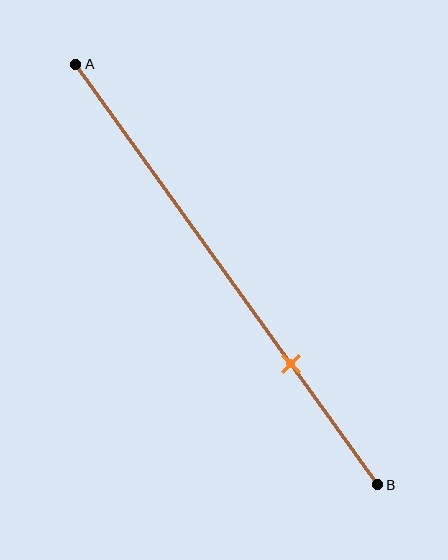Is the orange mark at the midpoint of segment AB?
No, the mark is at about 70% from A, not at the 50% midpoint.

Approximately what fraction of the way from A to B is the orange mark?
The orange mark is approximately 70% of the way from A to B.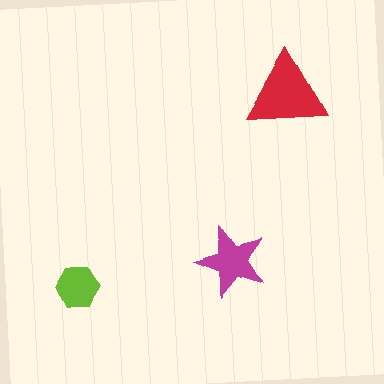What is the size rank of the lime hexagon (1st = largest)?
3rd.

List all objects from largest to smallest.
The red triangle, the magenta star, the lime hexagon.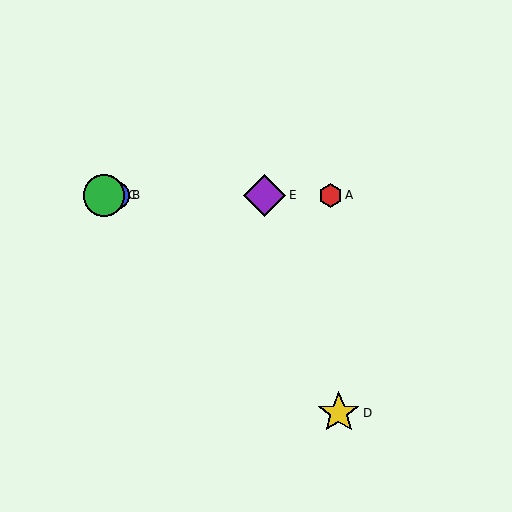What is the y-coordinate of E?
Object E is at y≈195.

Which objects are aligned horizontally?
Objects A, B, C, E are aligned horizontally.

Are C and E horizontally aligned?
Yes, both are at y≈195.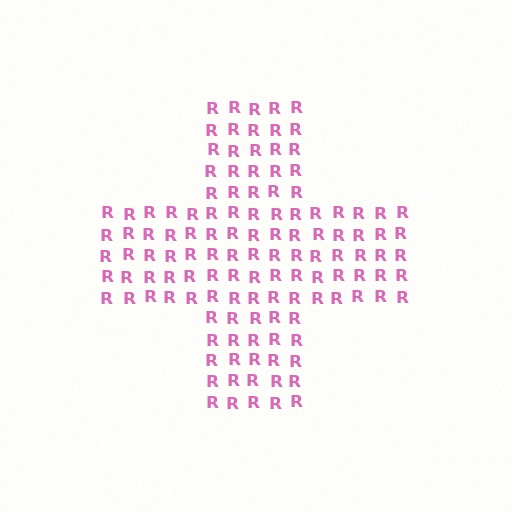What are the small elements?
The small elements are letter R's.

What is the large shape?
The large shape is a cross.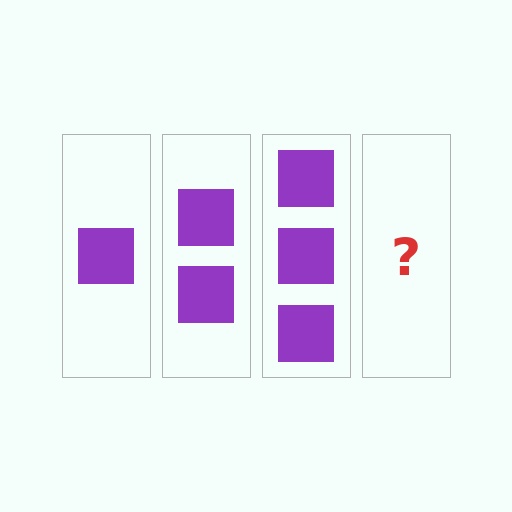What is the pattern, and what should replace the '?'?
The pattern is that each step adds one more square. The '?' should be 4 squares.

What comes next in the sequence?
The next element should be 4 squares.